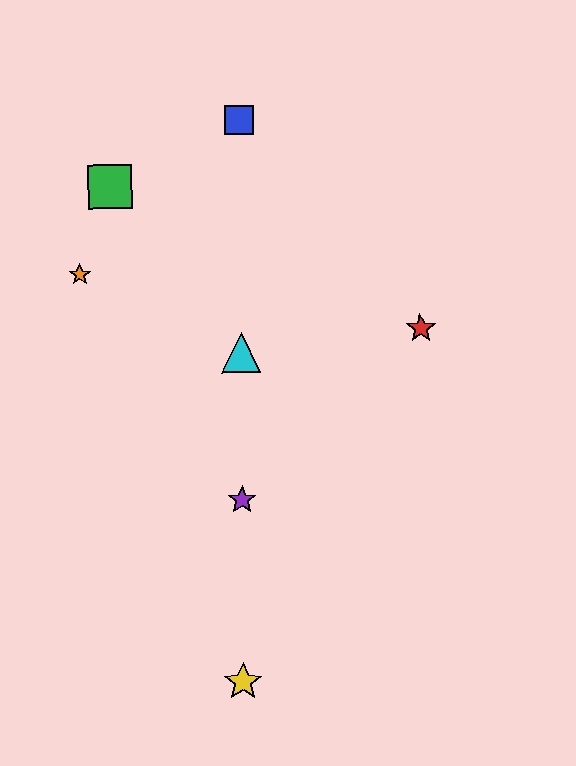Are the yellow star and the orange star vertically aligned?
No, the yellow star is at x≈243 and the orange star is at x≈80.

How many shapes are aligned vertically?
4 shapes (the blue square, the yellow star, the purple star, the cyan triangle) are aligned vertically.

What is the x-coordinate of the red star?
The red star is at x≈421.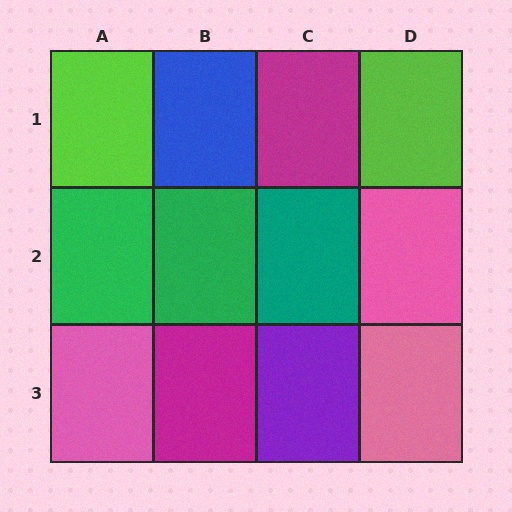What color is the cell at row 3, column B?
Magenta.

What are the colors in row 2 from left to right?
Green, green, teal, pink.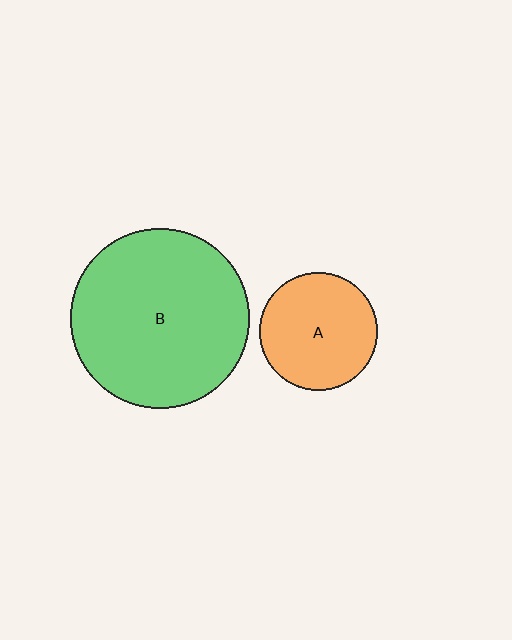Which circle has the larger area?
Circle B (green).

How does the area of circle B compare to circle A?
Approximately 2.3 times.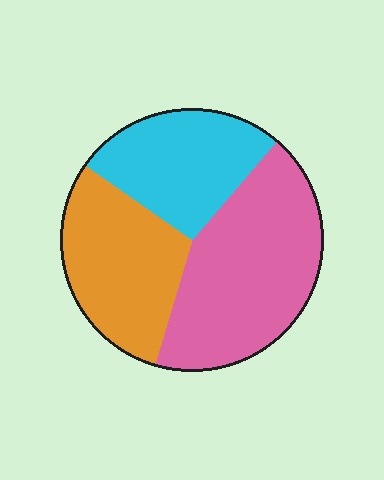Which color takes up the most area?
Pink, at roughly 45%.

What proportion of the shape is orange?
Orange covers about 30% of the shape.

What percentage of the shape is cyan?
Cyan takes up between a quarter and a half of the shape.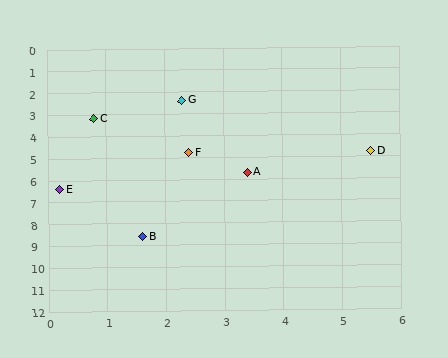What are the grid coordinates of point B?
Point B is at approximately (1.6, 8.6).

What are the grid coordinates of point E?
Point E is at approximately (0.2, 6.4).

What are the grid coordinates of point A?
Point A is at approximately (3.4, 5.7).